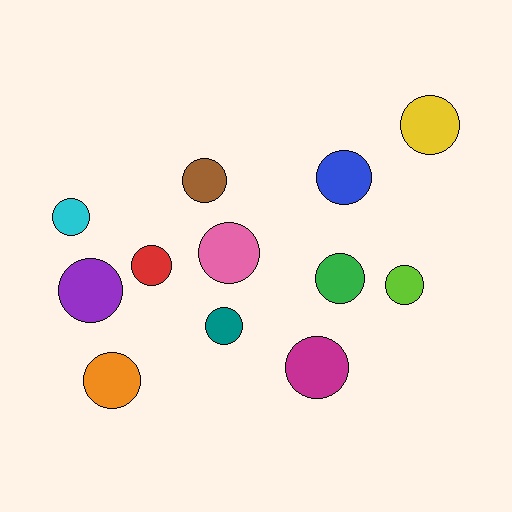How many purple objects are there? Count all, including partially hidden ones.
There is 1 purple object.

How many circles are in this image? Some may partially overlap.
There are 12 circles.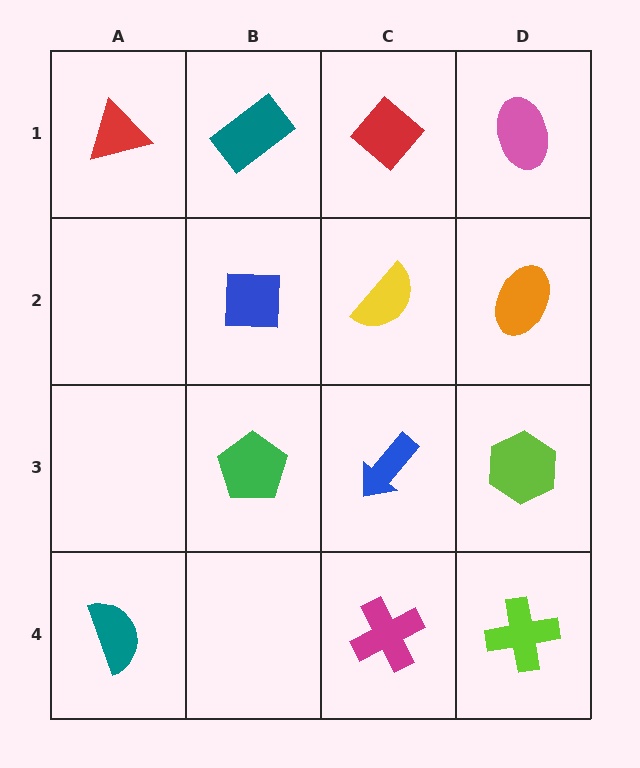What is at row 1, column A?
A red triangle.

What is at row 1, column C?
A red diamond.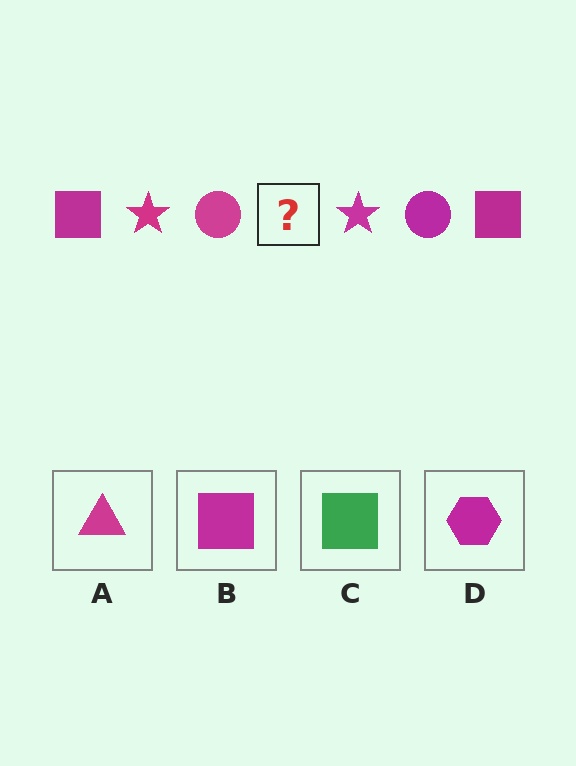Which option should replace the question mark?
Option B.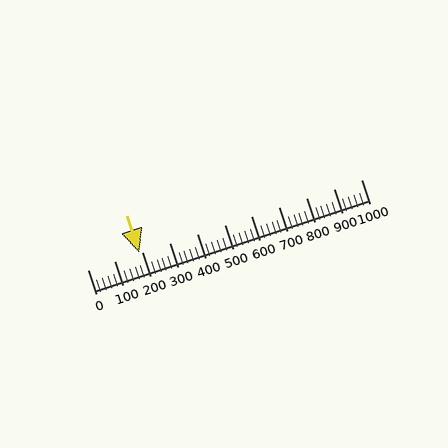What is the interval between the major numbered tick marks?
The major tick marks are spaced 100 units apart.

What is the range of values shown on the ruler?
The ruler shows values from 0 to 1000.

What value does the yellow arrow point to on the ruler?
The yellow arrow points to approximately 188.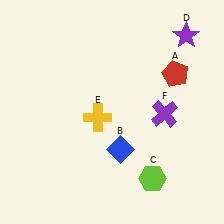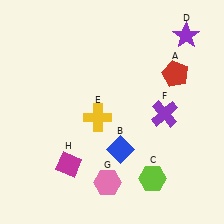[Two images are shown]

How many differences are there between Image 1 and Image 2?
There are 2 differences between the two images.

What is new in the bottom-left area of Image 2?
A magenta diamond (H) was added in the bottom-left area of Image 2.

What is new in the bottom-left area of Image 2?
A pink hexagon (G) was added in the bottom-left area of Image 2.